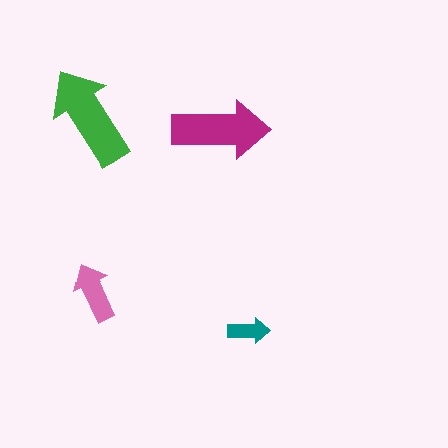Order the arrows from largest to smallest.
the green one, the magenta one, the pink one, the teal one.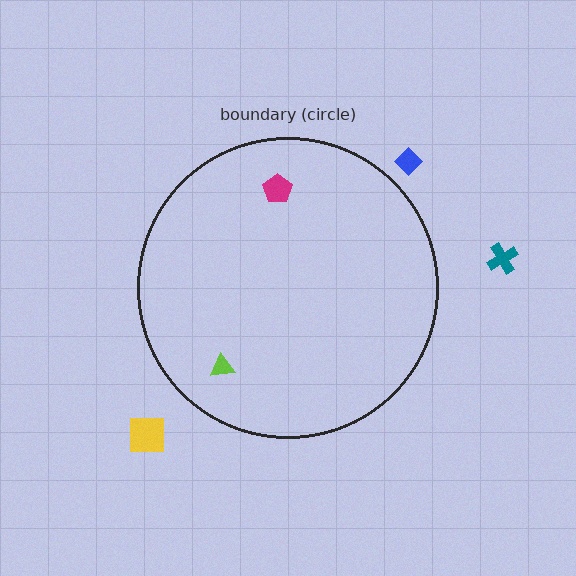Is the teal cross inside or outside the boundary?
Outside.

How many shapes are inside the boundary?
2 inside, 3 outside.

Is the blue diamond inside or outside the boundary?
Outside.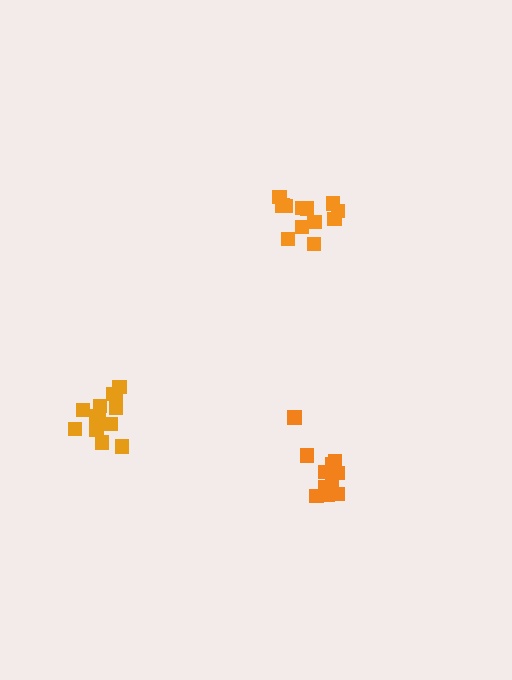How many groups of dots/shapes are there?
There are 3 groups.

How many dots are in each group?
Group 1: 12 dots, Group 2: 11 dots, Group 3: 13 dots (36 total).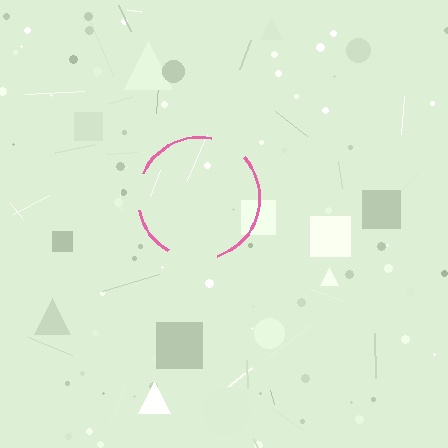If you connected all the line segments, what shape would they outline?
They would outline a circle.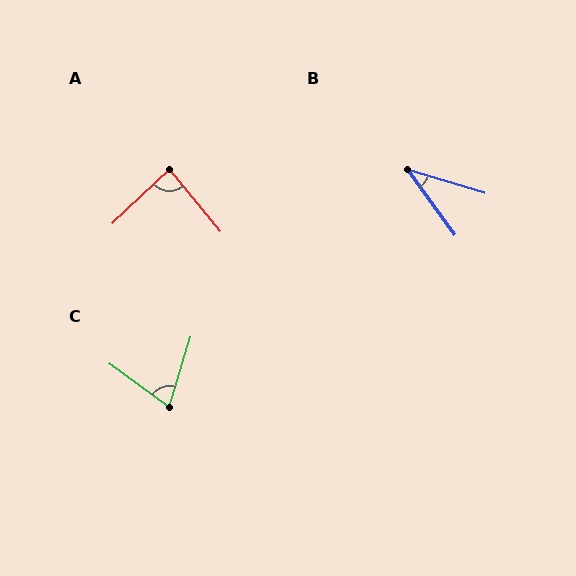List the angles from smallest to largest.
B (37°), C (71°), A (86°).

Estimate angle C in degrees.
Approximately 71 degrees.